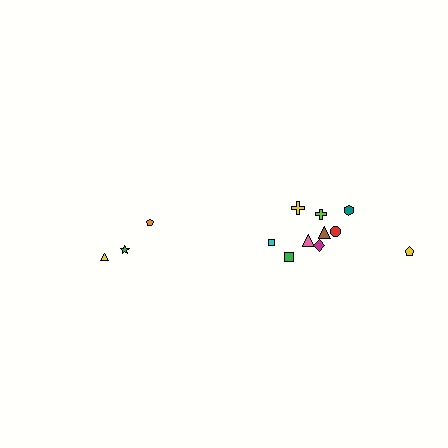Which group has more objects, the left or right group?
The right group.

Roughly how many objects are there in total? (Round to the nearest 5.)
Roughly 15 objects in total.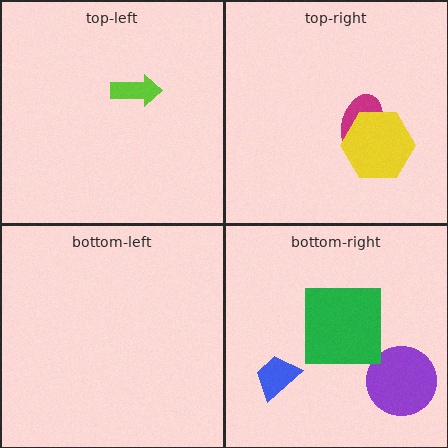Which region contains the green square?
The bottom-right region.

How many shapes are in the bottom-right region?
3.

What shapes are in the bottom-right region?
The purple circle, the blue trapezoid, the green square.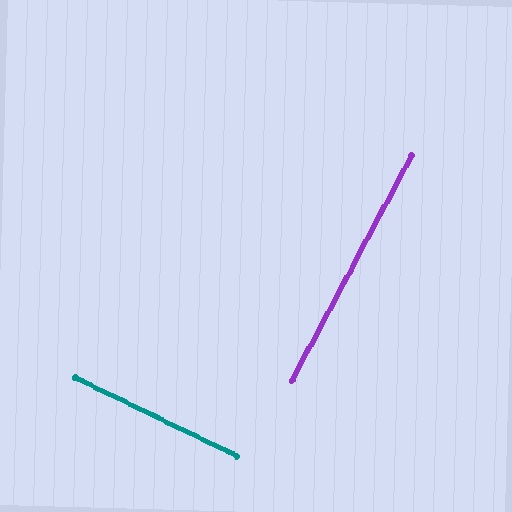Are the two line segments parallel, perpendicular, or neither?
Perpendicular — they meet at approximately 88°.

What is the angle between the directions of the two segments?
Approximately 88 degrees.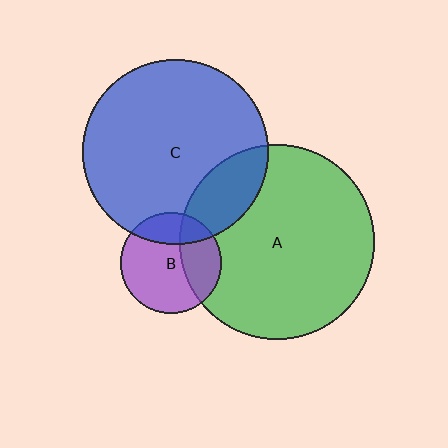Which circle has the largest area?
Circle A (green).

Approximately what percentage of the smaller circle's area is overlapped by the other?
Approximately 20%.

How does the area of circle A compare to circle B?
Approximately 3.7 times.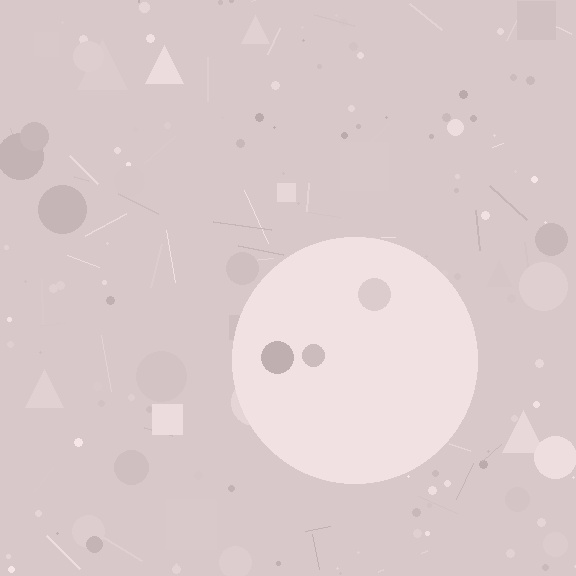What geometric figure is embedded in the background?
A circle is embedded in the background.